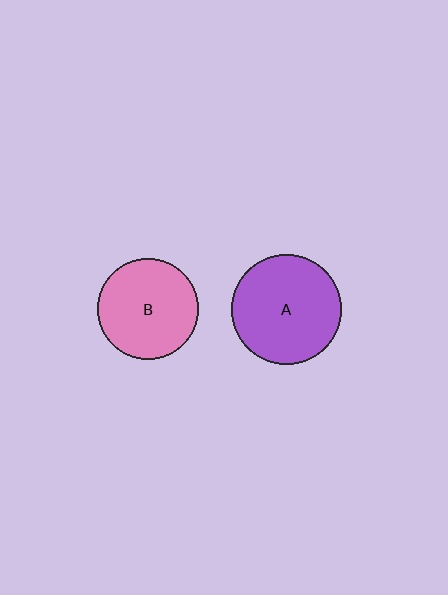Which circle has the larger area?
Circle A (purple).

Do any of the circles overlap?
No, none of the circles overlap.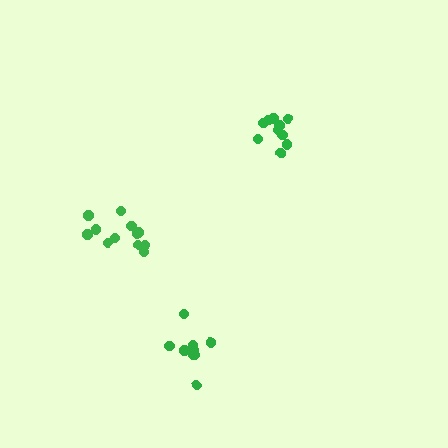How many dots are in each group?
Group 1: 10 dots, Group 2: 11 dots, Group 3: 12 dots (33 total).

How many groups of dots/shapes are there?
There are 3 groups.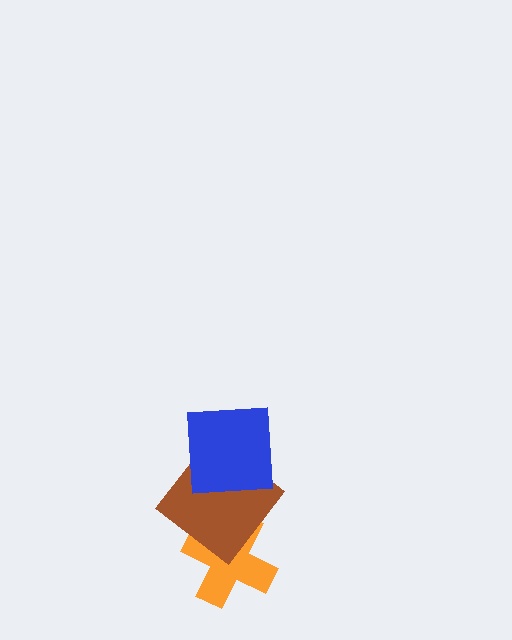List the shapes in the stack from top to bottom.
From top to bottom: the blue square, the brown diamond, the orange cross.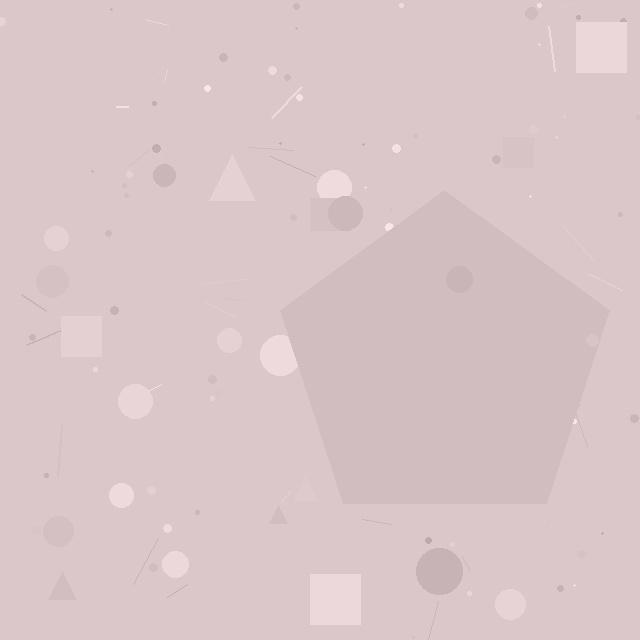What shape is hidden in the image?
A pentagon is hidden in the image.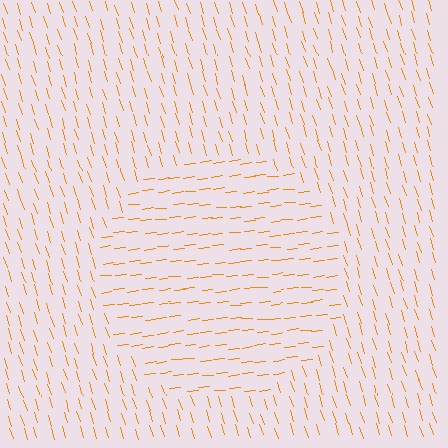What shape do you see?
I see a circle.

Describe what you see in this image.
The image is filled with small orange line segments. A circle region in the image has lines oriented differently from the surrounding lines, creating a visible texture boundary.